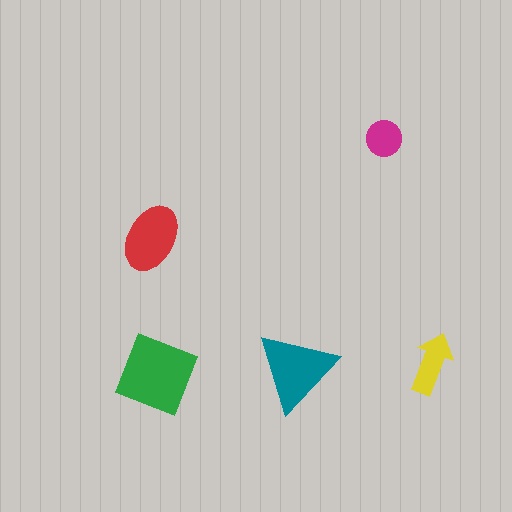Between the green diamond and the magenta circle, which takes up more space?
The green diamond.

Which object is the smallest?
The magenta circle.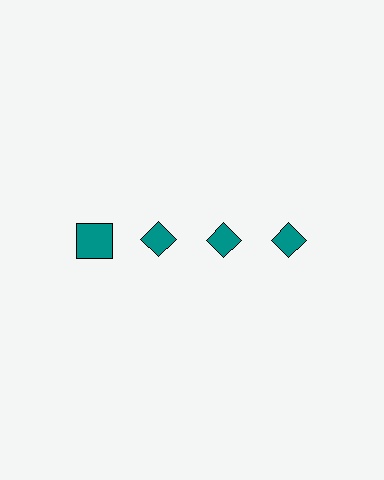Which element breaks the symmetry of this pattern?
The teal square in the top row, leftmost column breaks the symmetry. All other shapes are teal diamonds.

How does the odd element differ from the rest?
It has a different shape: square instead of diamond.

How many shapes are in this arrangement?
There are 4 shapes arranged in a grid pattern.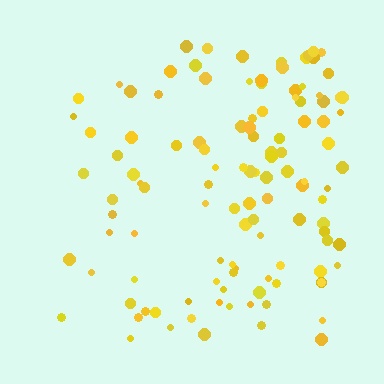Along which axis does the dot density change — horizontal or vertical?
Horizontal.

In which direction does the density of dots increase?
From left to right, with the right side densest.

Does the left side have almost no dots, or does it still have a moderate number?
Still a moderate number, just noticeably fewer than the right.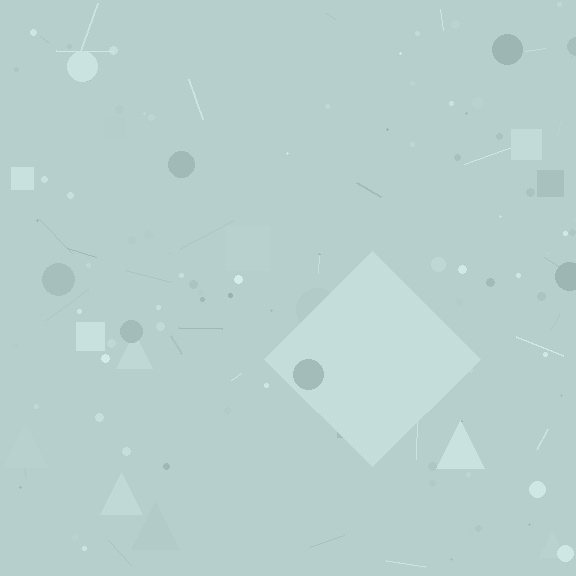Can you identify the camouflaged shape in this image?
The camouflaged shape is a diamond.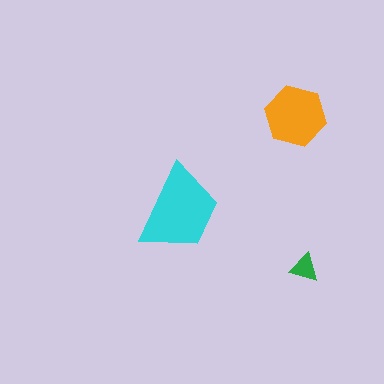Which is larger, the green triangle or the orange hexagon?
The orange hexagon.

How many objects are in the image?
There are 3 objects in the image.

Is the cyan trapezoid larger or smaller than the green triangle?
Larger.